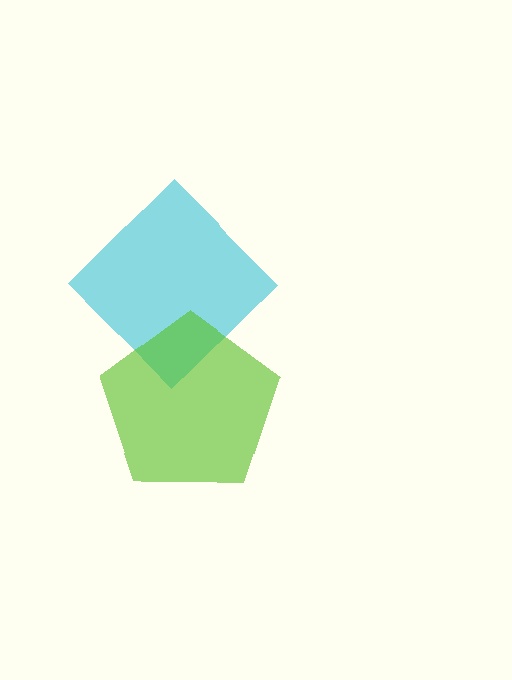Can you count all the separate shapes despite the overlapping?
Yes, there are 2 separate shapes.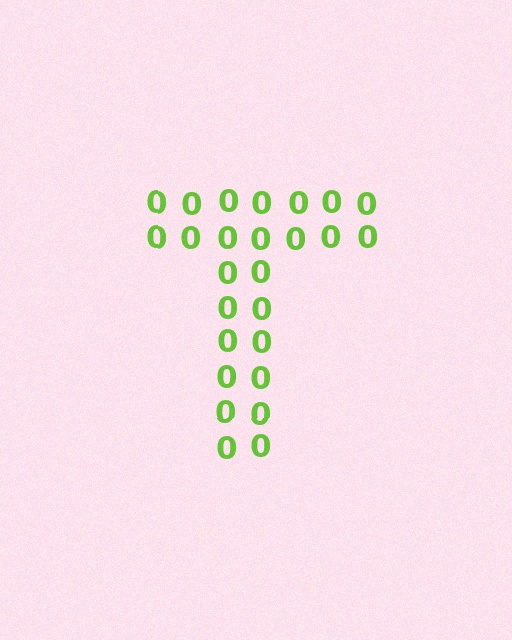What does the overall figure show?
The overall figure shows the letter T.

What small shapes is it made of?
It is made of small digit 0's.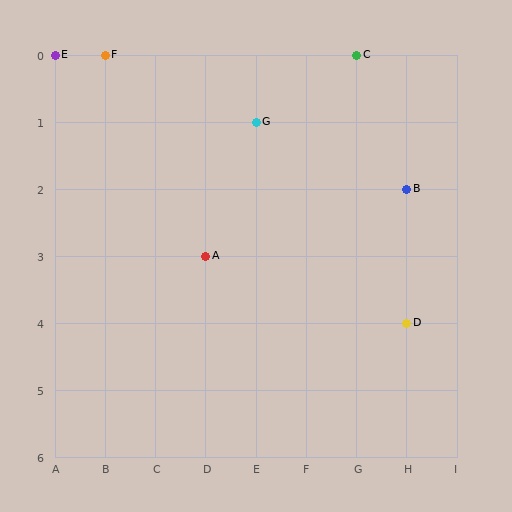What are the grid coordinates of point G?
Point G is at grid coordinates (E, 1).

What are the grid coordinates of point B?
Point B is at grid coordinates (H, 2).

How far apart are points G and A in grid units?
Points G and A are 1 column and 2 rows apart (about 2.2 grid units diagonally).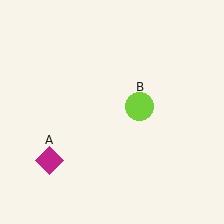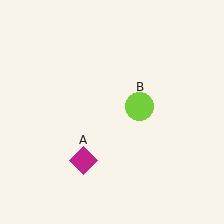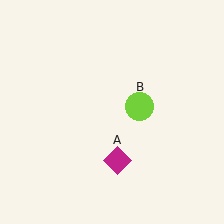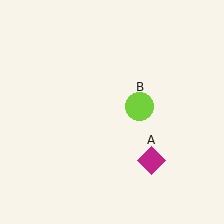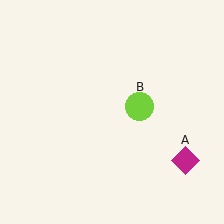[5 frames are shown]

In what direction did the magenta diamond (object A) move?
The magenta diamond (object A) moved right.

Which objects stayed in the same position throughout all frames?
Lime circle (object B) remained stationary.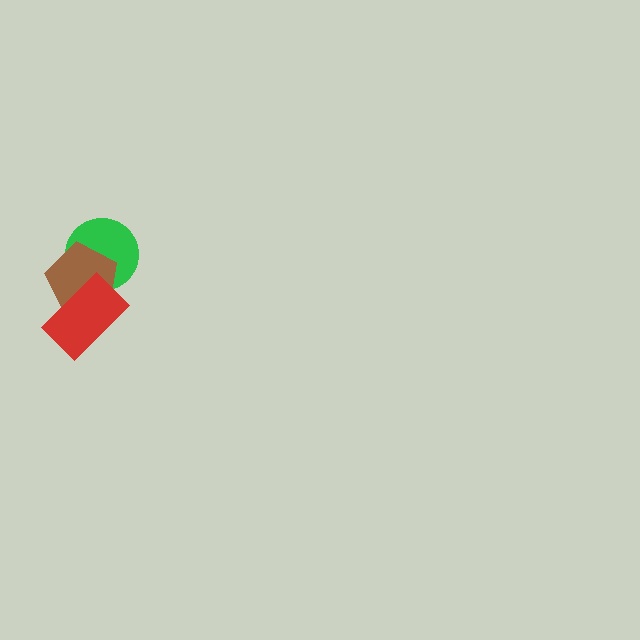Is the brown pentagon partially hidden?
Yes, it is partially covered by another shape.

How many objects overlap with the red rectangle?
2 objects overlap with the red rectangle.